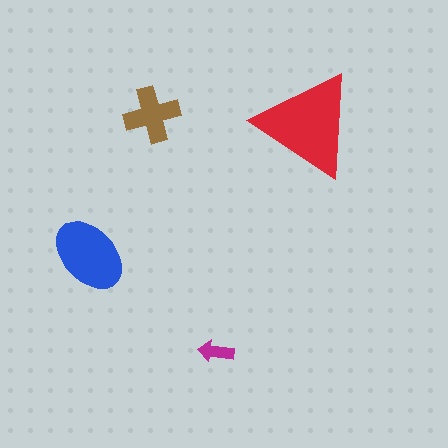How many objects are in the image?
There are 4 objects in the image.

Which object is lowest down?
The magenta arrow is bottommost.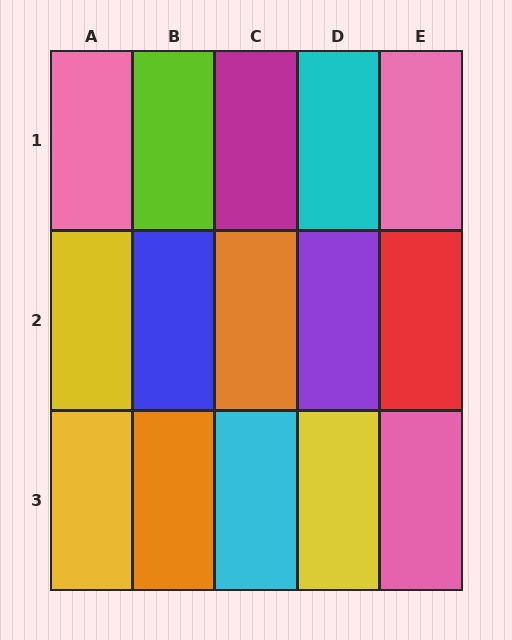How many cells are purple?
1 cell is purple.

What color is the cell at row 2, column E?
Red.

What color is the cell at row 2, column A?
Yellow.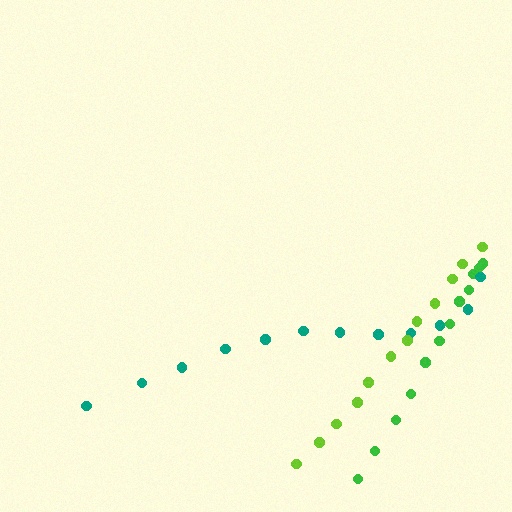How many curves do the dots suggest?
There are 3 distinct paths.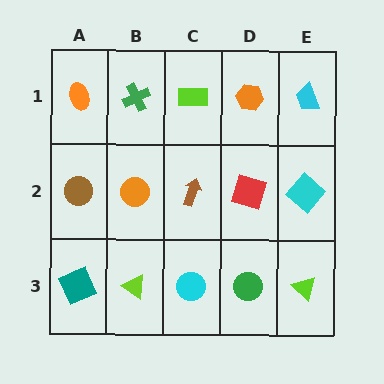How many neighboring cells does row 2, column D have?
4.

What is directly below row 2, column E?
A lime triangle.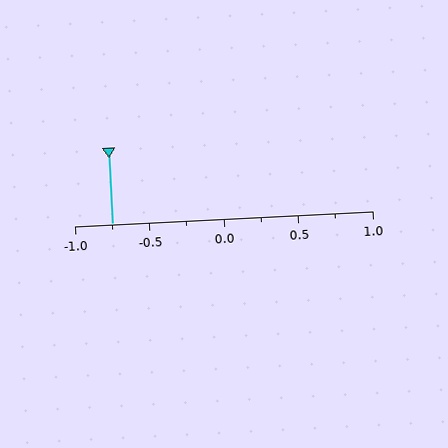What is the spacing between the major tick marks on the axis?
The major ticks are spaced 0.5 apart.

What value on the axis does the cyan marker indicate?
The marker indicates approximately -0.75.